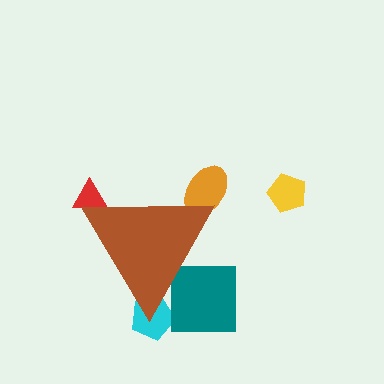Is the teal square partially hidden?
Yes, the teal square is partially hidden behind the brown triangle.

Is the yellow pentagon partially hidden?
No, the yellow pentagon is fully visible.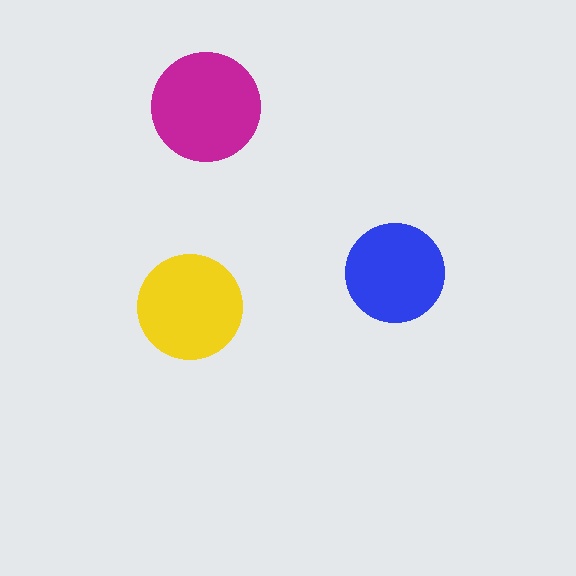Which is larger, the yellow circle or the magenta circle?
The magenta one.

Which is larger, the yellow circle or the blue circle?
The yellow one.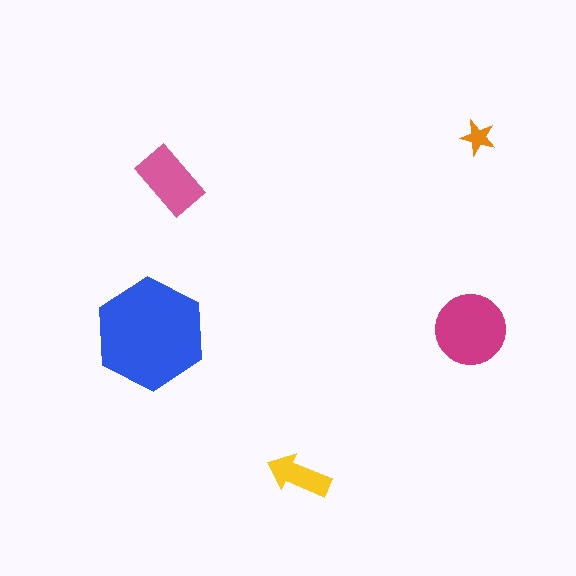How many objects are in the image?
There are 5 objects in the image.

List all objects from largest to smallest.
The blue hexagon, the magenta circle, the pink rectangle, the yellow arrow, the orange star.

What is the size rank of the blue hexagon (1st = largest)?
1st.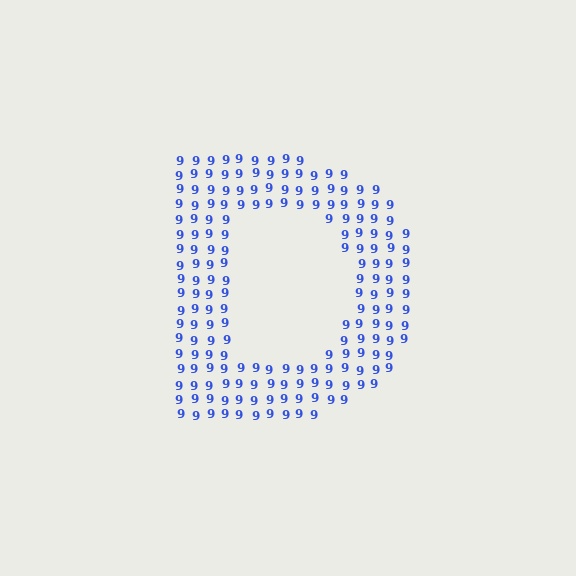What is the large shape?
The large shape is the letter D.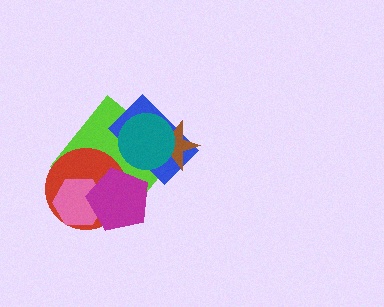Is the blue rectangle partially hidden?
Yes, it is partially covered by another shape.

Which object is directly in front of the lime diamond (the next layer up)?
The blue rectangle is directly in front of the lime diamond.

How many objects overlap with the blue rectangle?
3 objects overlap with the blue rectangle.